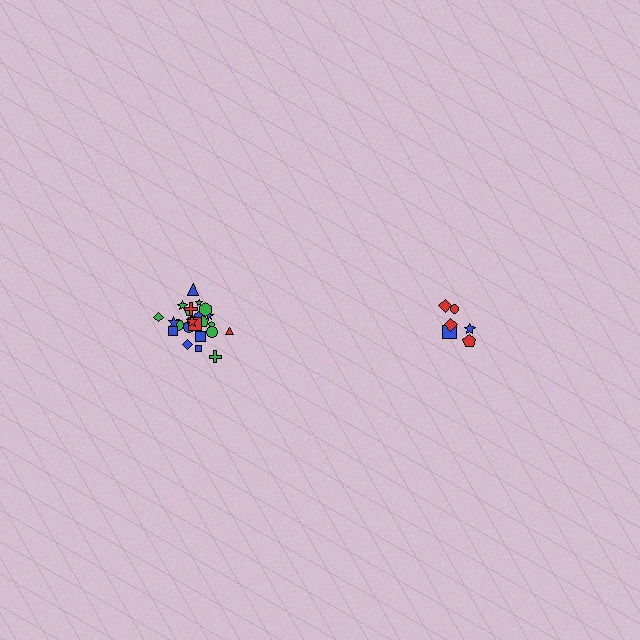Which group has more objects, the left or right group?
The left group.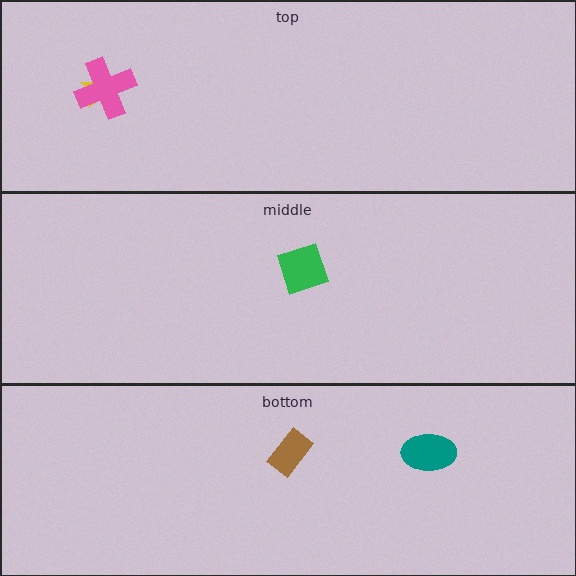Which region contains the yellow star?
The top region.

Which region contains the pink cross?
The top region.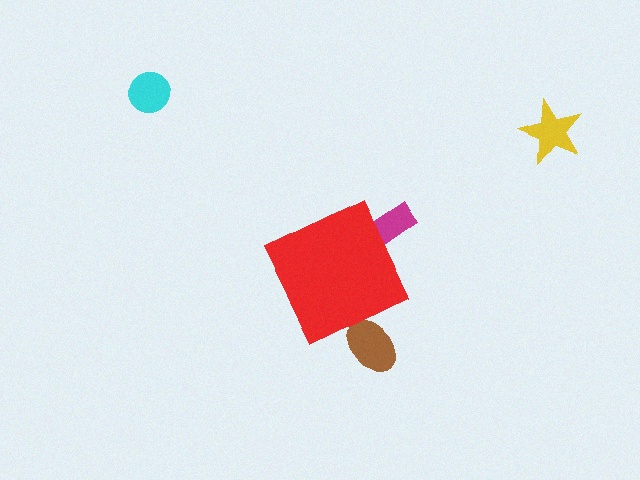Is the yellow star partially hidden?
No, the yellow star is fully visible.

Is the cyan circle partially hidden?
No, the cyan circle is fully visible.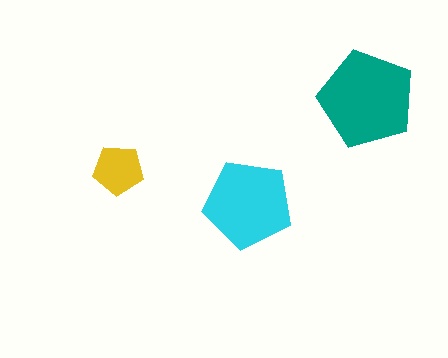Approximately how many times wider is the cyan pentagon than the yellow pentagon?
About 2 times wider.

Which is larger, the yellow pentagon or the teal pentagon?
The teal one.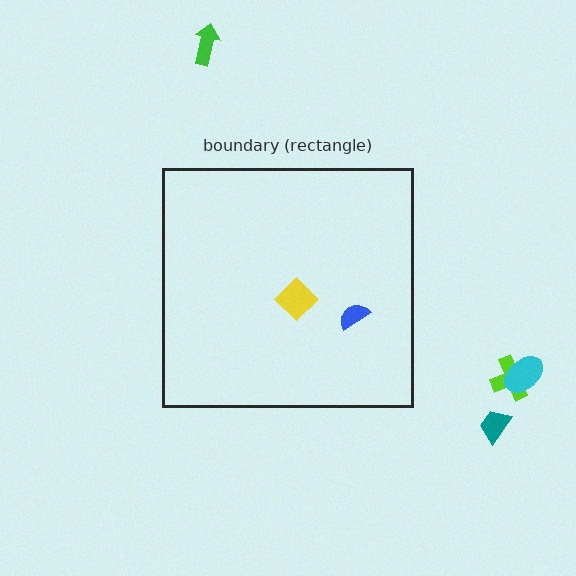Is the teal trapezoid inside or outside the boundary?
Outside.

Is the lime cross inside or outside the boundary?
Outside.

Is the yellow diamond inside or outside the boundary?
Inside.